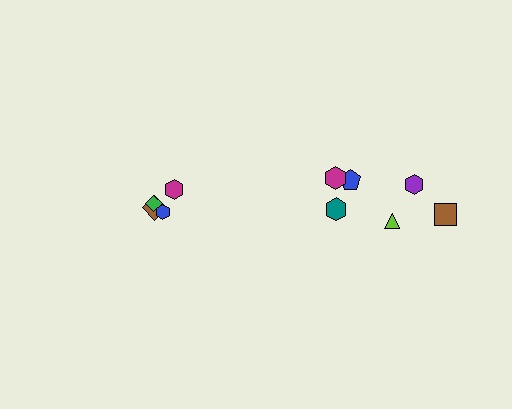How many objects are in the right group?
There are 6 objects.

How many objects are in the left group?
There are 4 objects.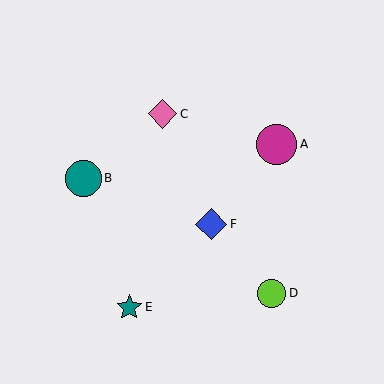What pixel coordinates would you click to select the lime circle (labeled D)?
Click at (272, 293) to select the lime circle D.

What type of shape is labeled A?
Shape A is a magenta circle.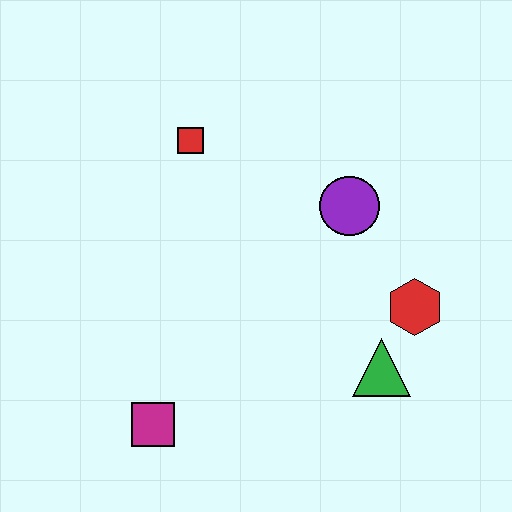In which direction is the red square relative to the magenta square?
The red square is above the magenta square.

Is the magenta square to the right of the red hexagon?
No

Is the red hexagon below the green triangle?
No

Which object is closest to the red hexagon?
The green triangle is closest to the red hexagon.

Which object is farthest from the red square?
The green triangle is farthest from the red square.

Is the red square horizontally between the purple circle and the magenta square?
Yes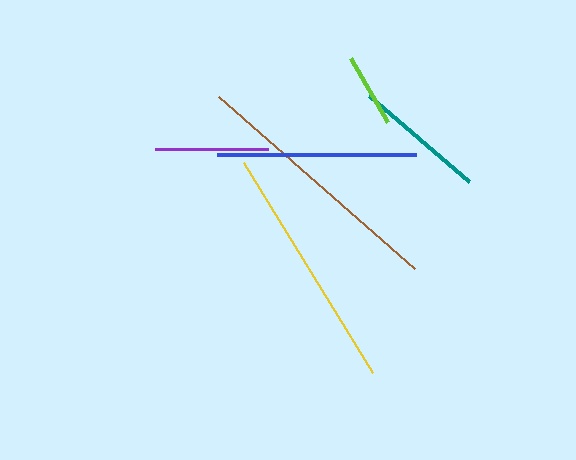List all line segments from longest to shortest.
From longest to shortest: brown, yellow, blue, teal, purple, lime.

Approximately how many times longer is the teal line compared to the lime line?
The teal line is approximately 1.8 times the length of the lime line.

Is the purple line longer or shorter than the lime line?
The purple line is longer than the lime line.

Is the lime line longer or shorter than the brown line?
The brown line is longer than the lime line.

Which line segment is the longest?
The brown line is the longest at approximately 260 pixels.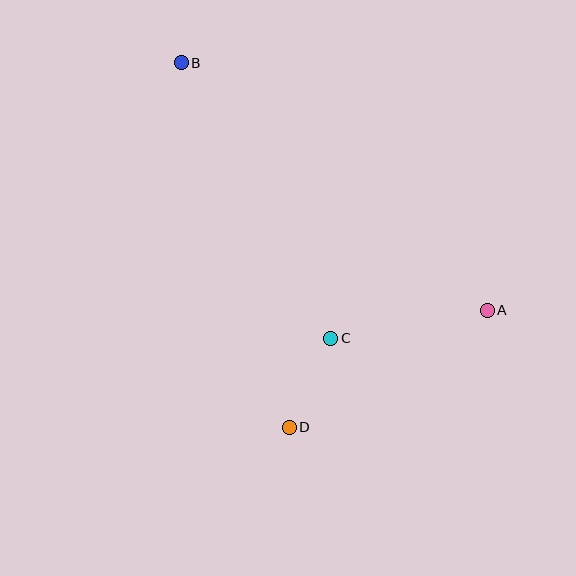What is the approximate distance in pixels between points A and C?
The distance between A and C is approximately 159 pixels.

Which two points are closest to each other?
Points C and D are closest to each other.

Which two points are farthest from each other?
Points A and B are farthest from each other.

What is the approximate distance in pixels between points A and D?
The distance between A and D is approximately 230 pixels.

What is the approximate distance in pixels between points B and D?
The distance between B and D is approximately 381 pixels.